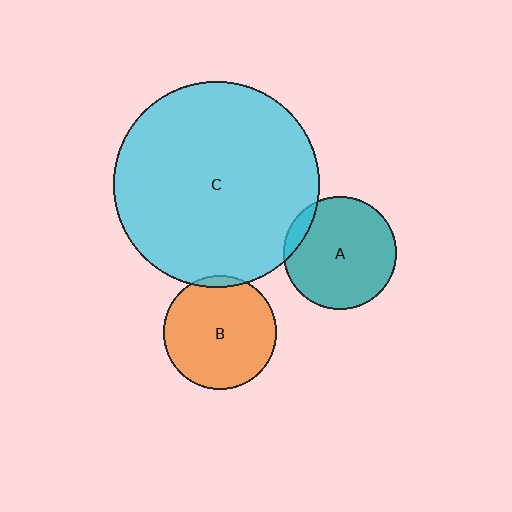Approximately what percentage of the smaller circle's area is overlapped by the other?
Approximately 10%.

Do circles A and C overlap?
Yes.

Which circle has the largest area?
Circle C (cyan).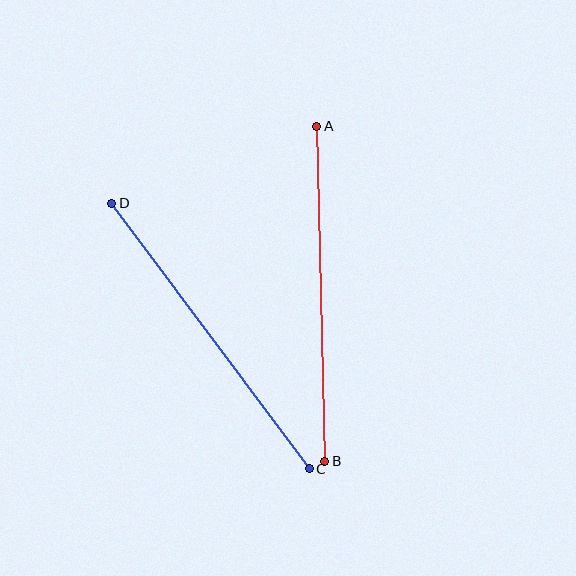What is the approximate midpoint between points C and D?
The midpoint is at approximately (211, 336) pixels.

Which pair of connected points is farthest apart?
Points A and B are farthest apart.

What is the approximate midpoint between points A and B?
The midpoint is at approximately (321, 294) pixels.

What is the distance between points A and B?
The distance is approximately 335 pixels.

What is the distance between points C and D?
The distance is approximately 331 pixels.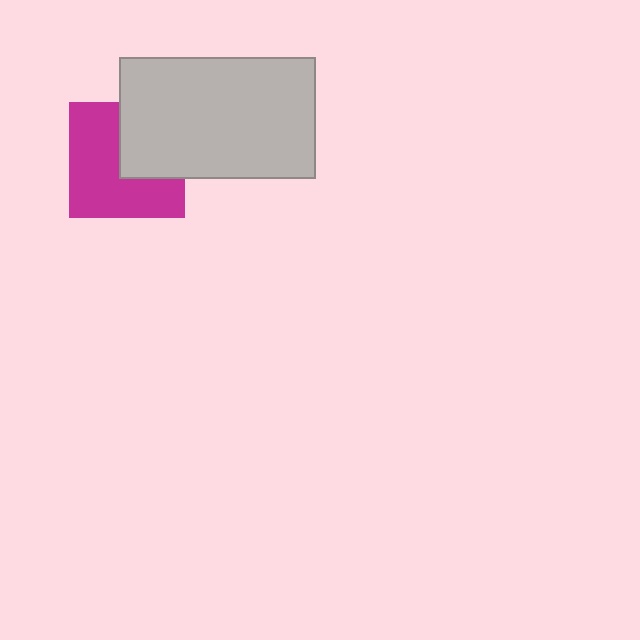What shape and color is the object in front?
The object in front is a light gray rectangle.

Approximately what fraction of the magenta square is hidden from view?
Roughly 38% of the magenta square is hidden behind the light gray rectangle.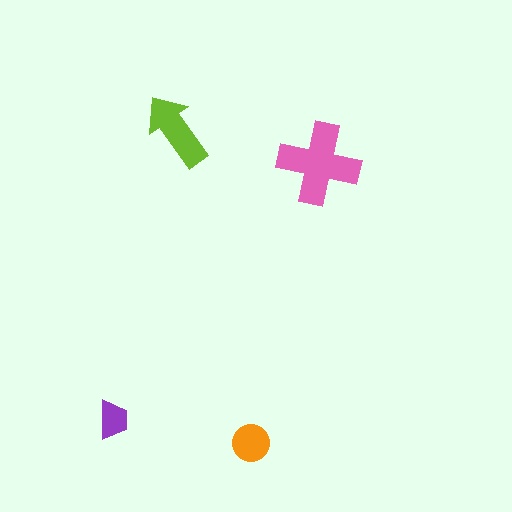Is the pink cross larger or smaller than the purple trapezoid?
Larger.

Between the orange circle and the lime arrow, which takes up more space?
The lime arrow.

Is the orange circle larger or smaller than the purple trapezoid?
Larger.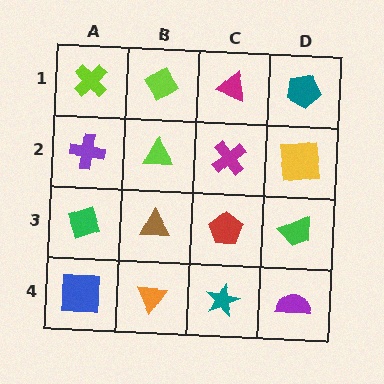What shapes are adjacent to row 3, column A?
A purple cross (row 2, column A), a blue square (row 4, column A), a brown triangle (row 3, column B).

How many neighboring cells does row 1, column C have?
3.